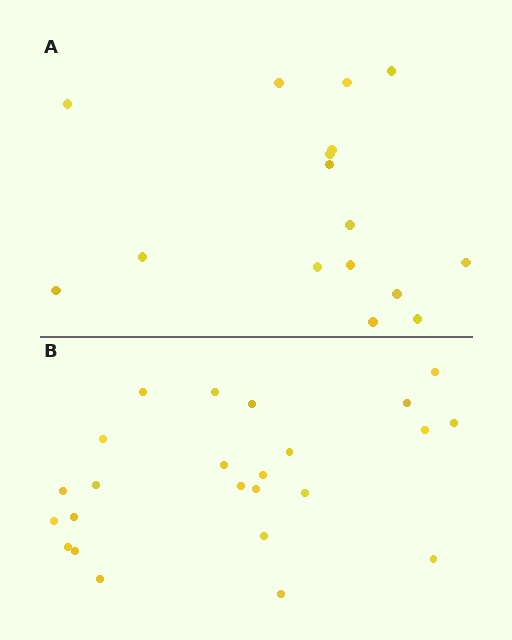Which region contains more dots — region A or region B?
Region B (the bottom region) has more dots.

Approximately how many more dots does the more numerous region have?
Region B has roughly 8 or so more dots than region A.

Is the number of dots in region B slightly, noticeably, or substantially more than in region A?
Region B has substantially more. The ratio is roughly 1.5 to 1.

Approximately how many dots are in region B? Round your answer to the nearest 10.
About 20 dots. (The exact count is 24, which rounds to 20.)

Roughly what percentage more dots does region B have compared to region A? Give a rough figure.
About 50% more.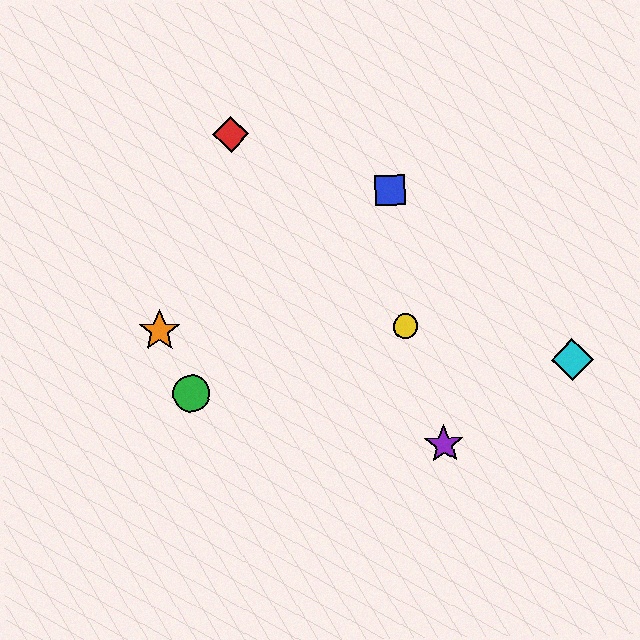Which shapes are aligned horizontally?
The yellow circle, the orange star are aligned horizontally.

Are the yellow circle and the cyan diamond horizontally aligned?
No, the yellow circle is at y≈326 and the cyan diamond is at y≈360.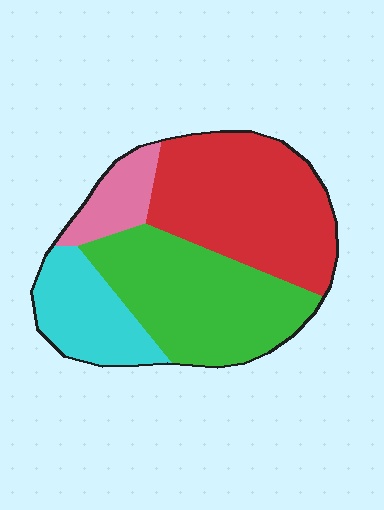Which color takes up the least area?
Pink, at roughly 10%.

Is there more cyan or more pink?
Cyan.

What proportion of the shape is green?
Green takes up about one third (1/3) of the shape.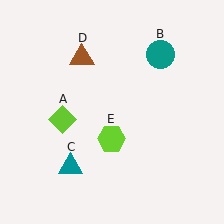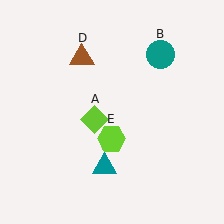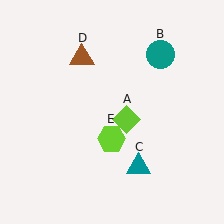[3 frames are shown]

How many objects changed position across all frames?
2 objects changed position: lime diamond (object A), teal triangle (object C).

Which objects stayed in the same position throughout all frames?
Teal circle (object B) and brown triangle (object D) and lime hexagon (object E) remained stationary.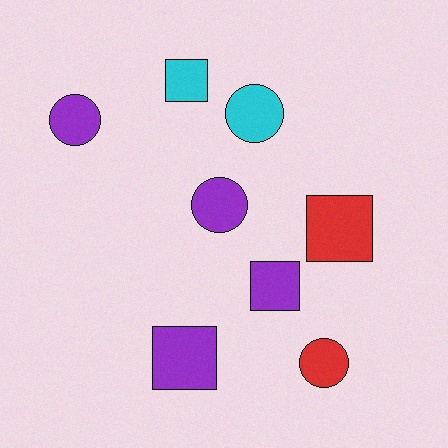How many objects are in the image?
There are 8 objects.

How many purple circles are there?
There are 2 purple circles.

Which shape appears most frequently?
Circle, with 4 objects.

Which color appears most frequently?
Purple, with 4 objects.